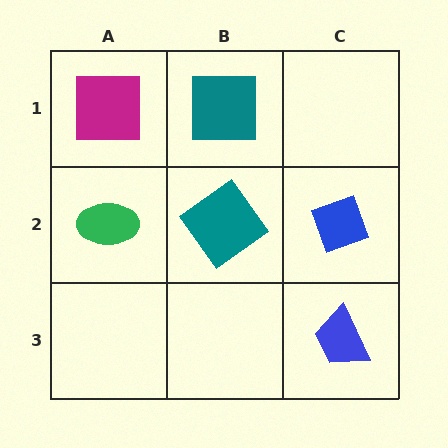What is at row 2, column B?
A teal diamond.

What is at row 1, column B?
A teal square.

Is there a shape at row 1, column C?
No, that cell is empty.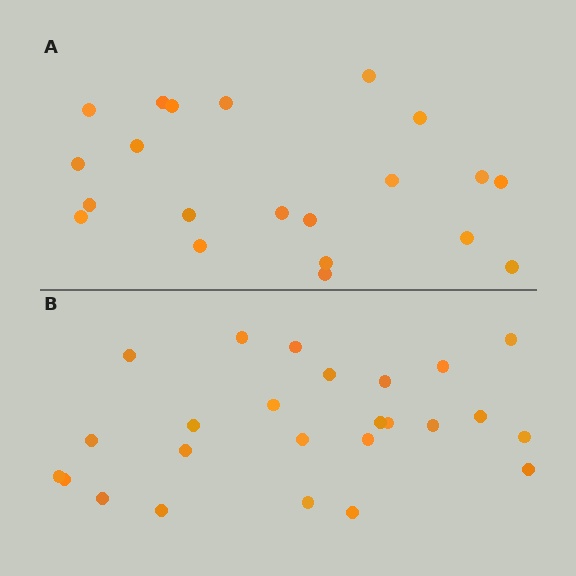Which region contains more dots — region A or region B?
Region B (the bottom region) has more dots.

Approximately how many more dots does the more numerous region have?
Region B has about 4 more dots than region A.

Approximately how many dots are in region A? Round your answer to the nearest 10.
About 20 dots. (The exact count is 21, which rounds to 20.)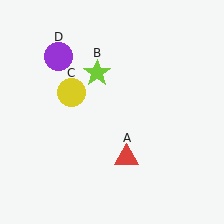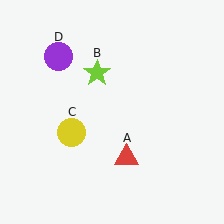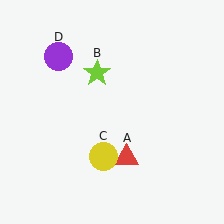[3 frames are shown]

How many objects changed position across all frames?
1 object changed position: yellow circle (object C).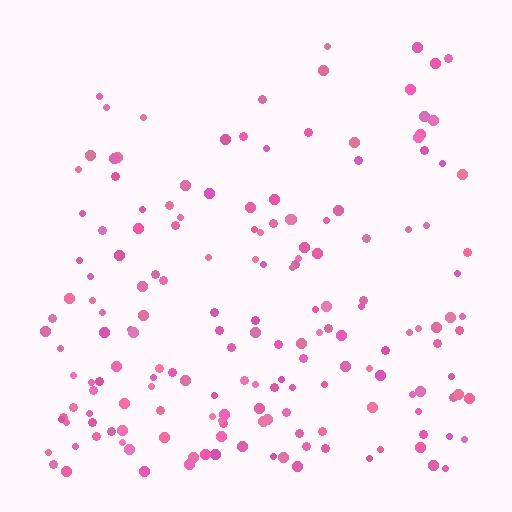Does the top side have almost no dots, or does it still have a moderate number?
Still a moderate number, just noticeably fewer than the bottom.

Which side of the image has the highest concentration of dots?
The bottom.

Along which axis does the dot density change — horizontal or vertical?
Vertical.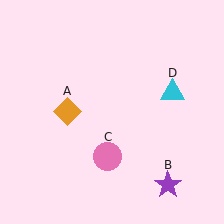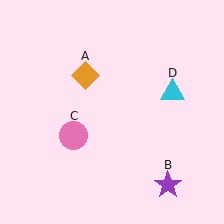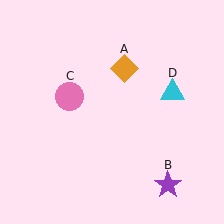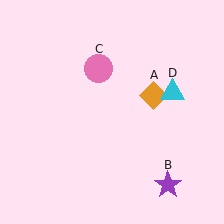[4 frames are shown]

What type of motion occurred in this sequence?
The orange diamond (object A), pink circle (object C) rotated clockwise around the center of the scene.